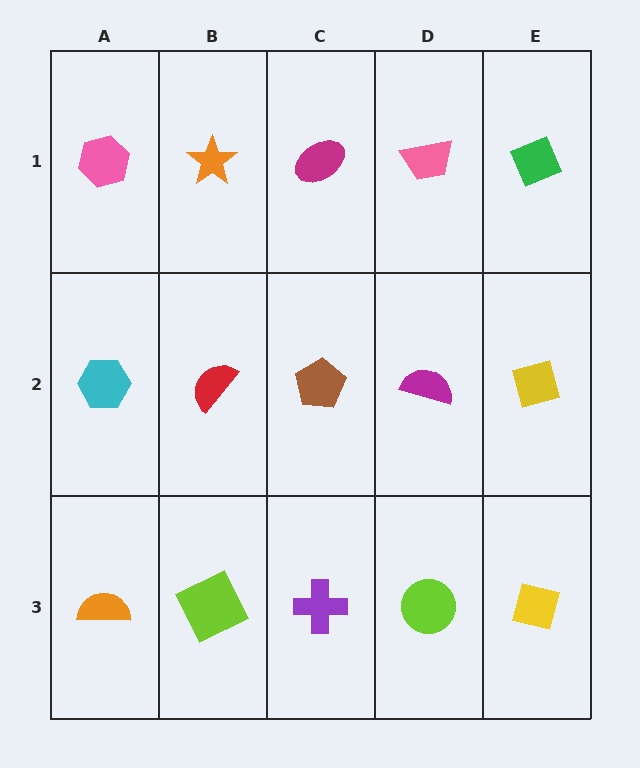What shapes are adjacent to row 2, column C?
A magenta ellipse (row 1, column C), a purple cross (row 3, column C), a red semicircle (row 2, column B), a magenta semicircle (row 2, column D).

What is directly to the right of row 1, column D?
A green diamond.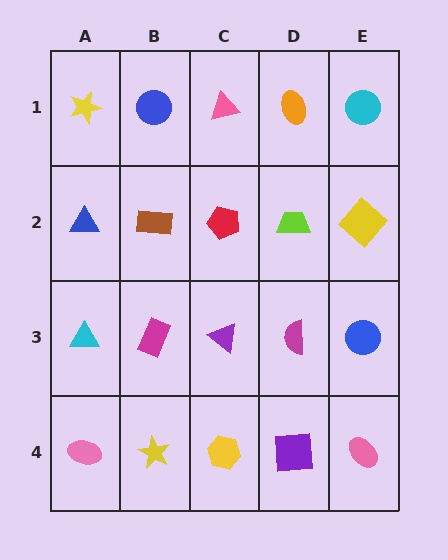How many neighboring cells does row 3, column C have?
4.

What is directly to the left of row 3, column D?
A purple triangle.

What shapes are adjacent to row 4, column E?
A blue circle (row 3, column E), a purple square (row 4, column D).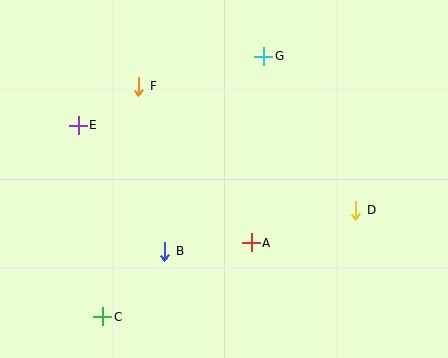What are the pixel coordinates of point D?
Point D is at (356, 210).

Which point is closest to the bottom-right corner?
Point D is closest to the bottom-right corner.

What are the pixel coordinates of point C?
Point C is at (103, 317).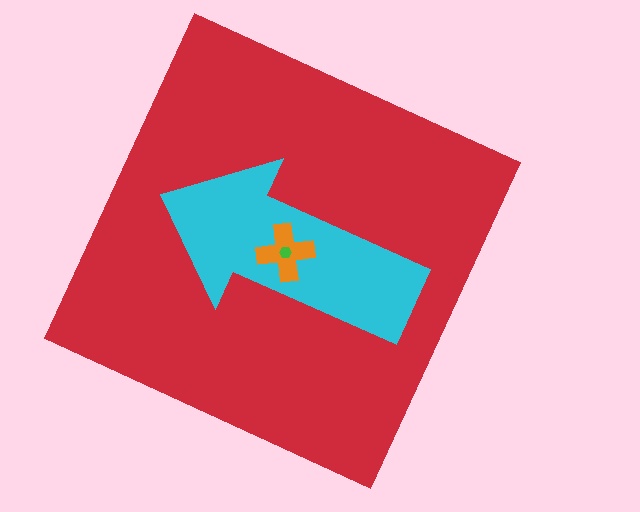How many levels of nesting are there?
4.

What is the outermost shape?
The red square.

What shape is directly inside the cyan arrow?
The orange cross.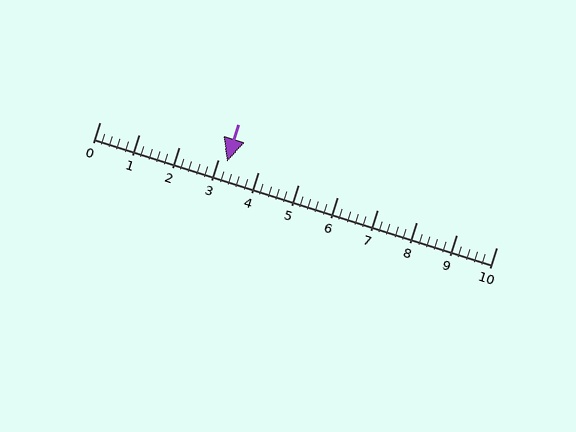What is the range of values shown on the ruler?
The ruler shows values from 0 to 10.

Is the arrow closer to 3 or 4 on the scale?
The arrow is closer to 3.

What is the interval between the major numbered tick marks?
The major tick marks are spaced 1 units apart.